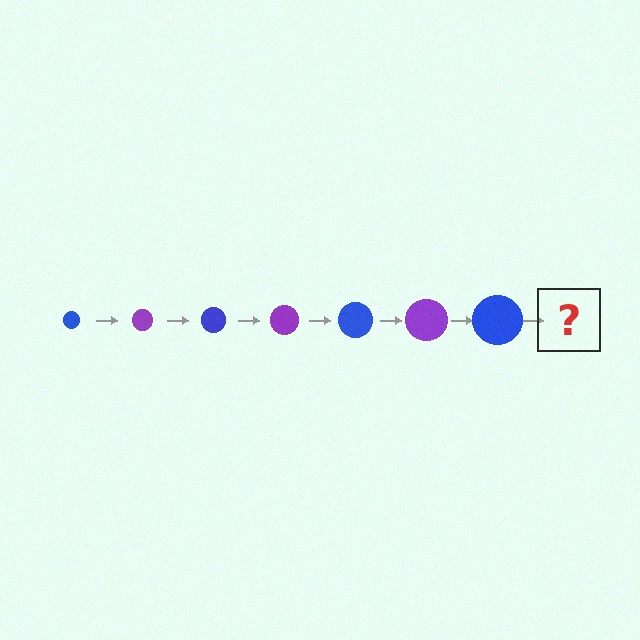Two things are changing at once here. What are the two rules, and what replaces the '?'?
The two rules are that the circle grows larger each step and the color cycles through blue and purple. The '?' should be a purple circle, larger than the previous one.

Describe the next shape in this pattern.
It should be a purple circle, larger than the previous one.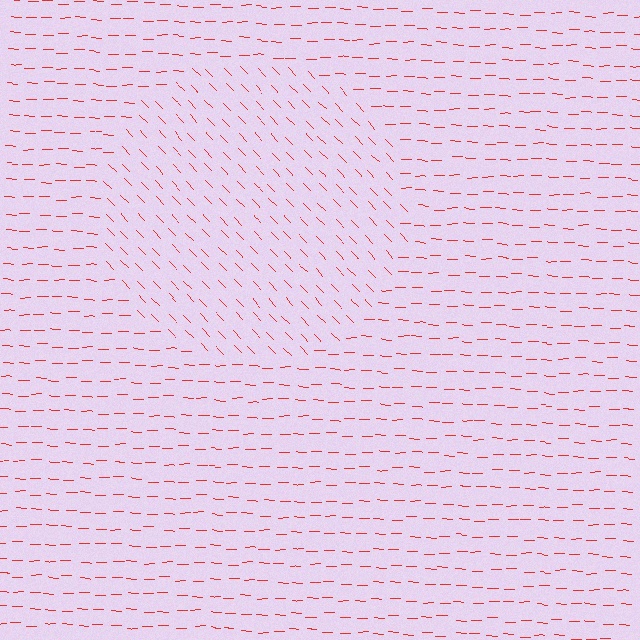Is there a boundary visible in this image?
Yes, there is a texture boundary formed by a change in line orientation.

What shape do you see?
I see a circle.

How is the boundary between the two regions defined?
The boundary is defined purely by a change in line orientation (approximately 45 degrees difference). All lines are the same color and thickness.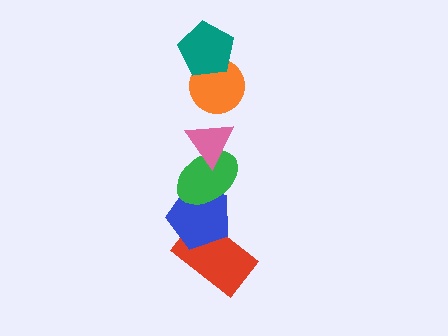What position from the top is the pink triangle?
The pink triangle is 3rd from the top.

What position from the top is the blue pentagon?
The blue pentagon is 5th from the top.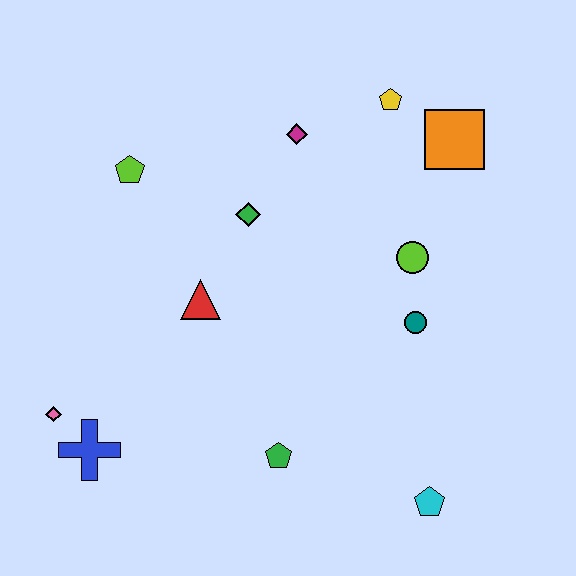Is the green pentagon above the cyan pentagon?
Yes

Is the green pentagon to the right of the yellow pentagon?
No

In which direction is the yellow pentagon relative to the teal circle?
The yellow pentagon is above the teal circle.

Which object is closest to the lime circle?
The teal circle is closest to the lime circle.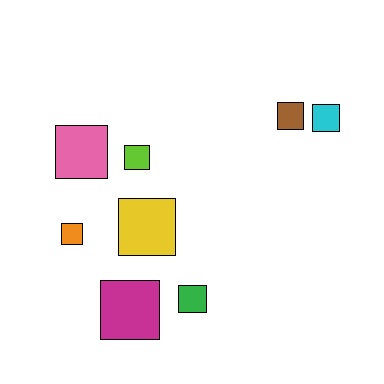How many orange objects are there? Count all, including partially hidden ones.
There is 1 orange object.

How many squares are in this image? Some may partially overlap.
There are 8 squares.